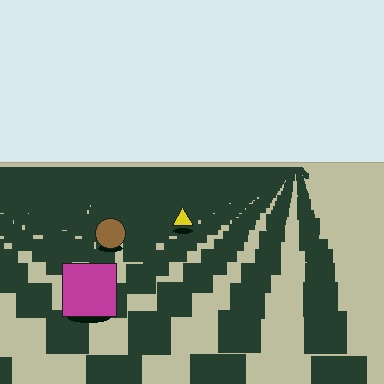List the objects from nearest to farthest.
From nearest to farthest: the magenta square, the brown circle, the yellow triangle.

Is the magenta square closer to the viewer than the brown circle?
Yes. The magenta square is closer — you can tell from the texture gradient: the ground texture is coarser near it.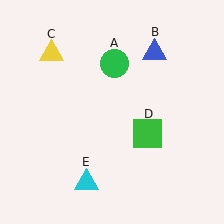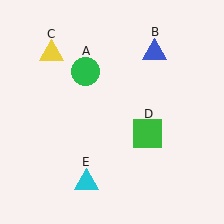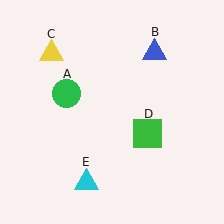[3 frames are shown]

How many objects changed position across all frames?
1 object changed position: green circle (object A).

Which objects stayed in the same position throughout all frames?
Blue triangle (object B) and yellow triangle (object C) and green square (object D) and cyan triangle (object E) remained stationary.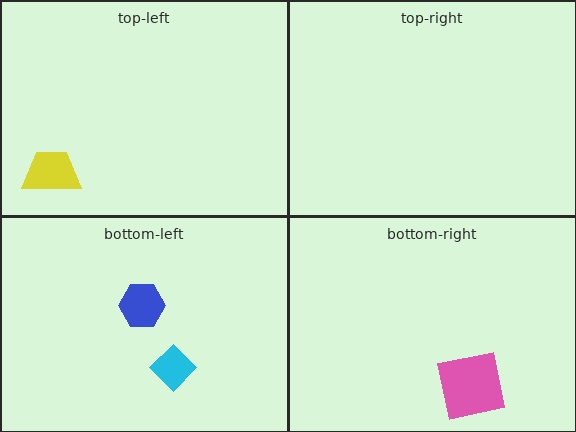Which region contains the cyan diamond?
The bottom-left region.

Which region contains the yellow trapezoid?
The top-left region.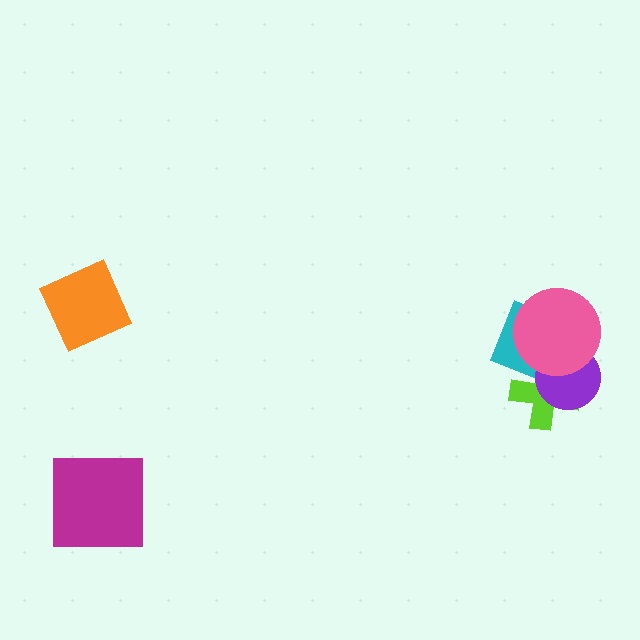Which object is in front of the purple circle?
The pink circle is in front of the purple circle.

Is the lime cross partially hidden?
Yes, it is partially covered by another shape.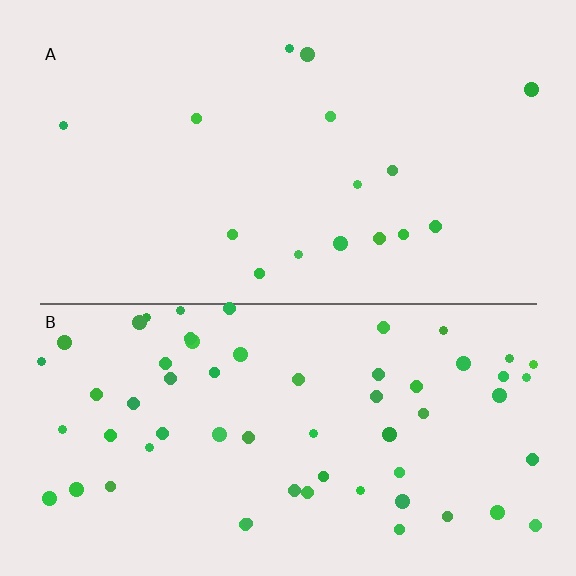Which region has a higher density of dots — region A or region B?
B (the bottom).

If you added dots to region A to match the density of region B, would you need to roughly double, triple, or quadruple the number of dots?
Approximately quadruple.